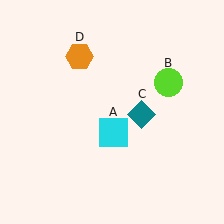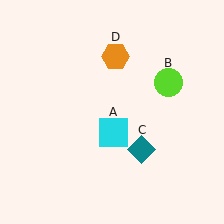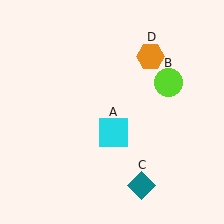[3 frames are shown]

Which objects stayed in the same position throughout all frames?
Cyan square (object A) and lime circle (object B) remained stationary.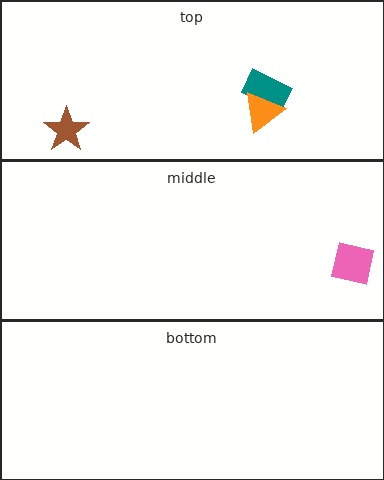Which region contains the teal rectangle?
The top region.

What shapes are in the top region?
The teal rectangle, the brown star, the orange triangle.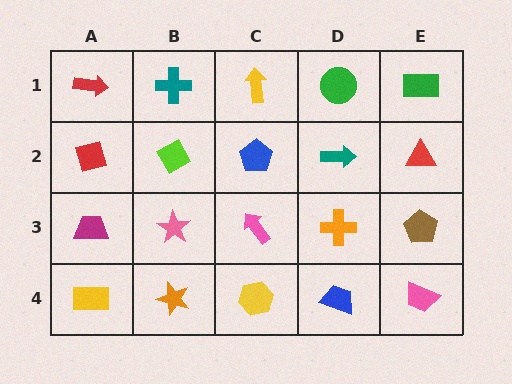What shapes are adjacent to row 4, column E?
A brown pentagon (row 3, column E), a blue trapezoid (row 4, column D).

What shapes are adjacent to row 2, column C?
A yellow arrow (row 1, column C), a pink arrow (row 3, column C), a lime diamond (row 2, column B), a teal arrow (row 2, column D).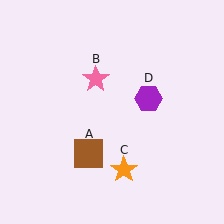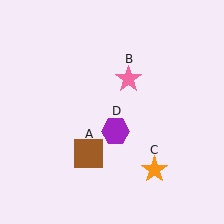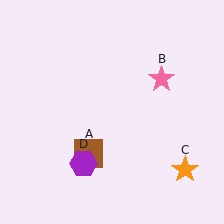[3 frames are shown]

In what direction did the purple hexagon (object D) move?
The purple hexagon (object D) moved down and to the left.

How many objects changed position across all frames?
3 objects changed position: pink star (object B), orange star (object C), purple hexagon (object D).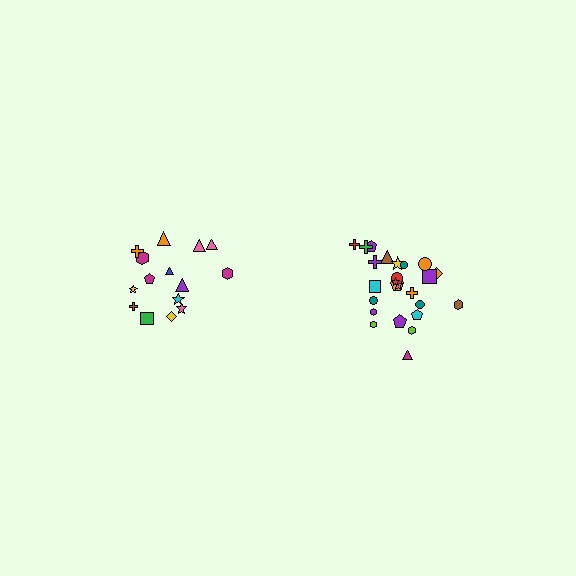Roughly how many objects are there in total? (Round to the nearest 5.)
Roughly 40 objects in total.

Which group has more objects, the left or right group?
The right group.